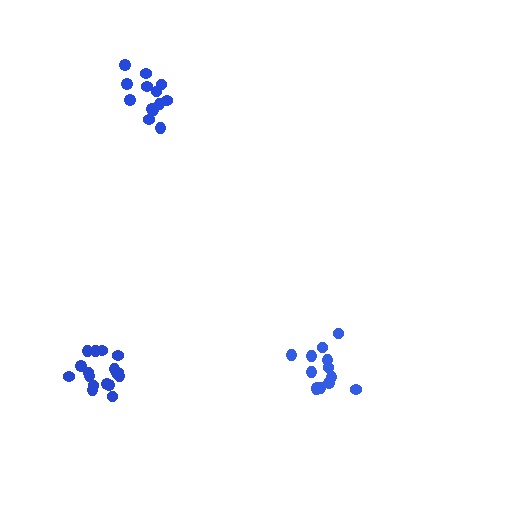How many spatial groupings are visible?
There are 3 spatial groupings.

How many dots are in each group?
Group 1: 17 dots, Group 2: 13 dots, Group 3: 13 dots (43 total).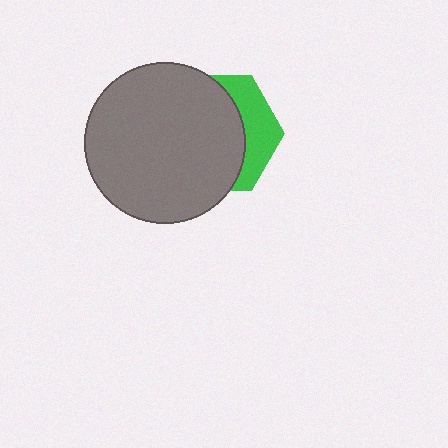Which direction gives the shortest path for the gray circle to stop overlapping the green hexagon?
Moving left gives the shortest separation.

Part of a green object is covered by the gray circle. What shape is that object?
It is a hexagon.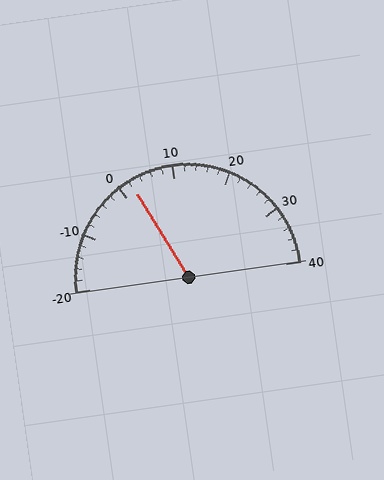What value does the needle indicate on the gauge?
The needle indicates approximately 2.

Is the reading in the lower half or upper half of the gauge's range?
The reading is in the lower half of the range (-20 to 40).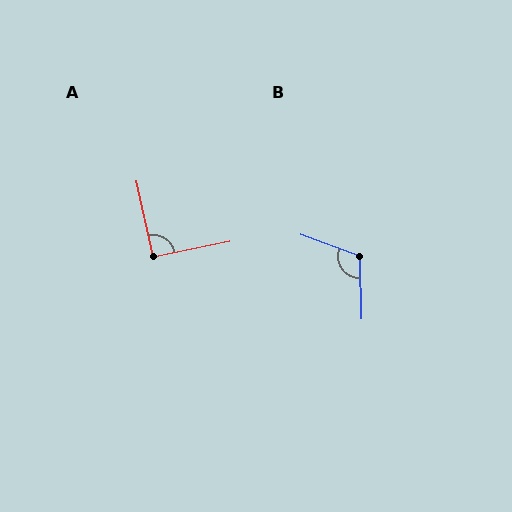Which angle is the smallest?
A, at approximately 91 degrees.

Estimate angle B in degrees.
Approximately 111 degrees.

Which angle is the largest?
B, at approximately 111 degrees.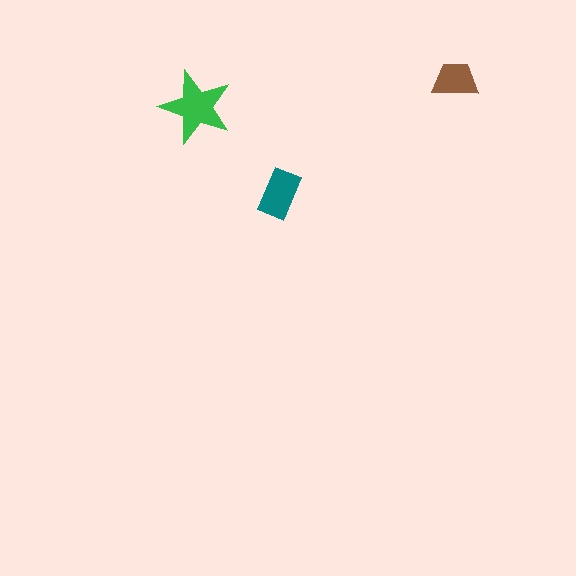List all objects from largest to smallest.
The green star, the teal rectangle, the brown trapezoid.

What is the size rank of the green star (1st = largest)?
1st.